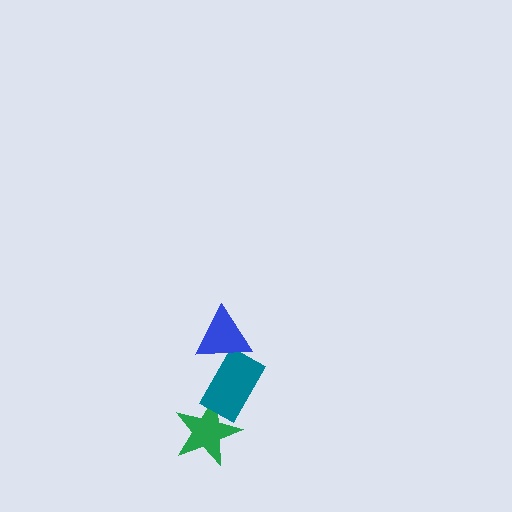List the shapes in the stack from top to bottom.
From top to bottom: the blue triangle, the teal rectangle, the green star.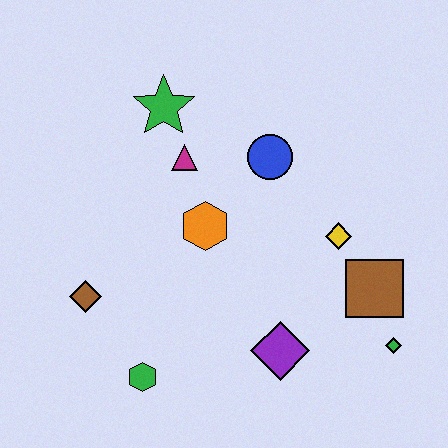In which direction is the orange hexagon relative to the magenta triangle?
The orange hexagon is below the magenta triangle.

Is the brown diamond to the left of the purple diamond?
Yes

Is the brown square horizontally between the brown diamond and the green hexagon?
No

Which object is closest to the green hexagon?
The brown diamond is closest to the green hexagon.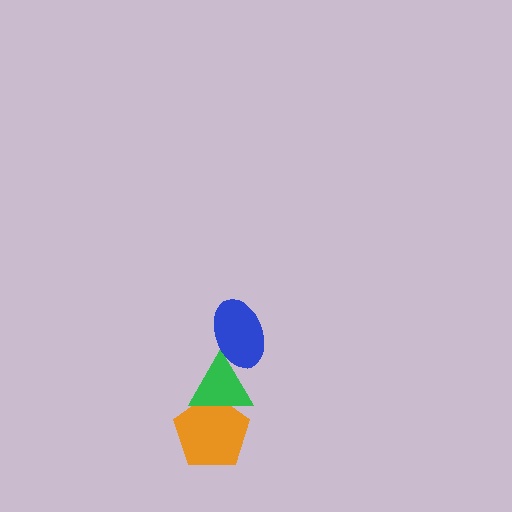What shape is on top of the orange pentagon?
The green triangle is on top of the orange pentagon.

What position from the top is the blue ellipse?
The blue ellipse is 1st from the top.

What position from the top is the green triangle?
The green triangle is 2nd from the top.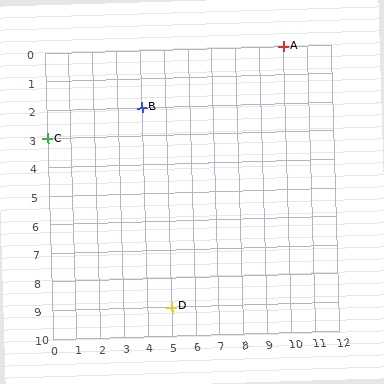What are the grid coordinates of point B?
Point B is at grid coordinates (4, 2).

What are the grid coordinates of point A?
Point A is at grid coordinates (10, 0).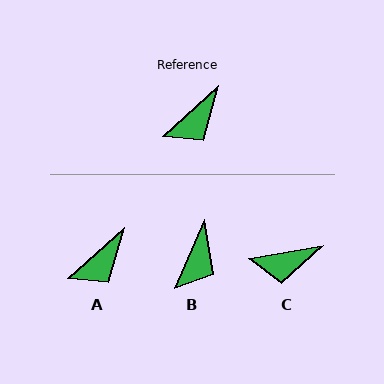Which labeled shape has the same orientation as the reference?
A.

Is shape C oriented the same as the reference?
No, it is off by about 32 degrees.